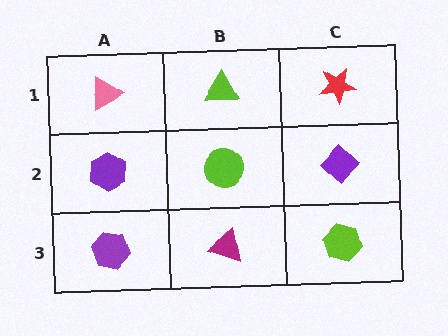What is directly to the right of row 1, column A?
A lime triangle.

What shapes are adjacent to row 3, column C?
A purple diamond (row 2, column C), a magenta triangle (row 3, column B).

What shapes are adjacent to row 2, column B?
A lime triangle (row 1, column B), a magenta triangle (row 3, column B), a purple hexagon (row 2, column A), a purple diamond (row 2, column C).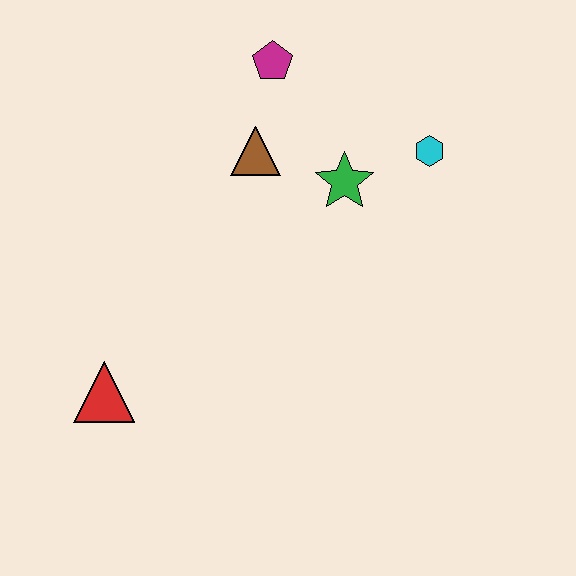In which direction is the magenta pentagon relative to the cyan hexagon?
The magenta pentagon is to the left of the cyan hexagon.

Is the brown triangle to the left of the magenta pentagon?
Yes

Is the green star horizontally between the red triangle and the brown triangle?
No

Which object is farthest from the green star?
The red triangle is farthest from the green star.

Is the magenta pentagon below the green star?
No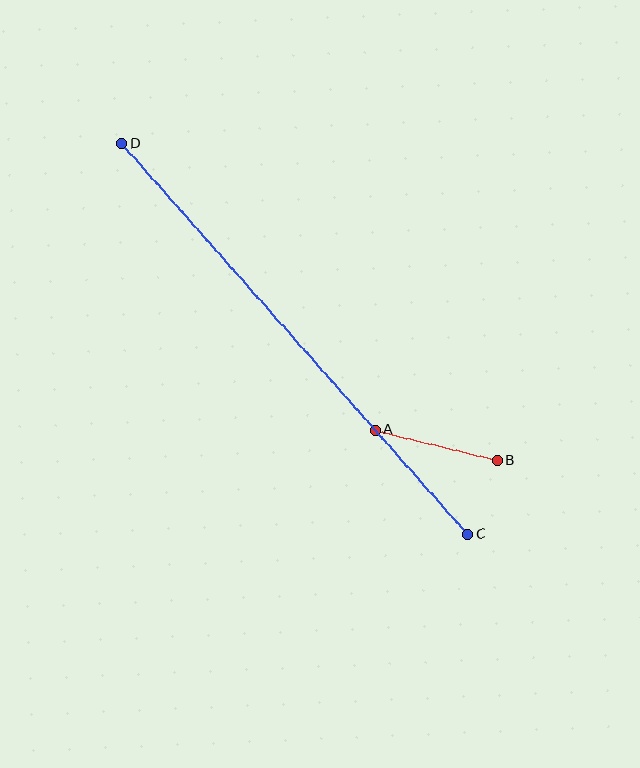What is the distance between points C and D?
The distance is approximately 522 pixels.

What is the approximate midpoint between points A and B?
The midpoint is at approximately (436, 445) pixels.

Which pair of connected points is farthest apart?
Points C and D are farthest apart.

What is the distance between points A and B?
The distance is approximately 126 pixels.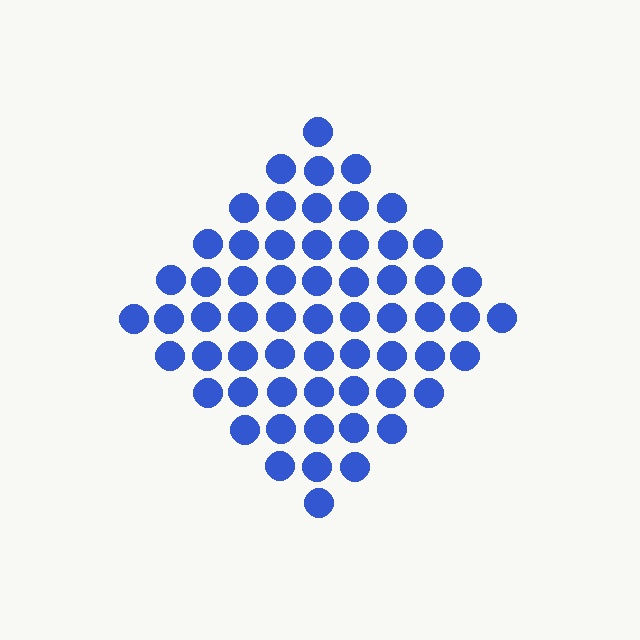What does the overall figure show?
The overall figure shows a diamond.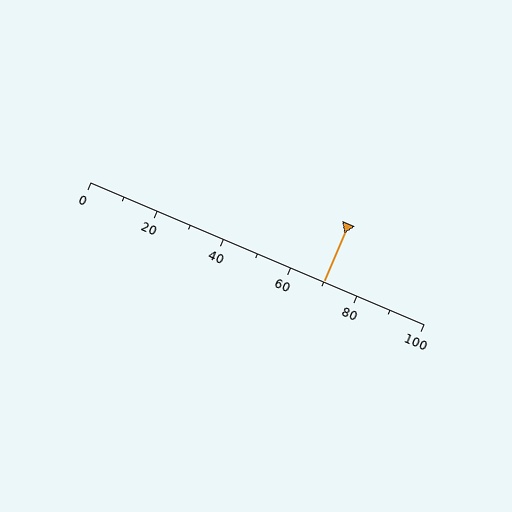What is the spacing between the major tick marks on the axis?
The major ticks are spaced 20 apart.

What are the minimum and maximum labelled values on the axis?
The axis runs from 0 to 100.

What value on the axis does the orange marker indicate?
The marker indicates approximately 70.